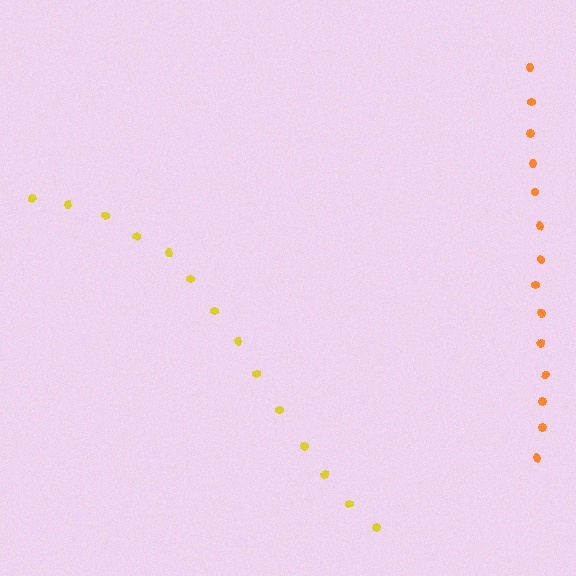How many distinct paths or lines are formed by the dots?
There are 2 distinct paths.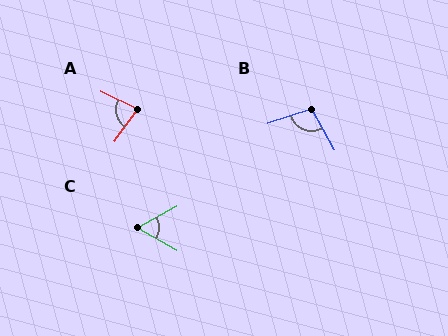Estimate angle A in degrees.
Approximately 79 degrees.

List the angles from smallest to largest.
C (59°), A (79°), B (102°).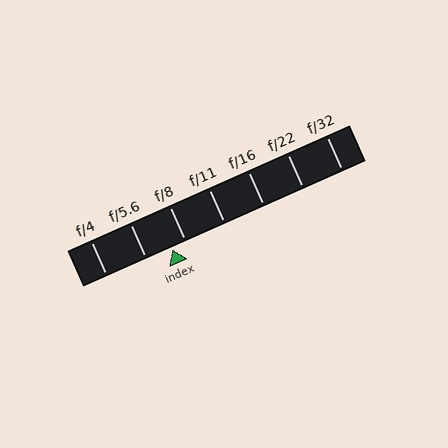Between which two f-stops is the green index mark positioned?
The index mark is between f/5.6 and f/8.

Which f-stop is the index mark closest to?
The index mark is closest to f/8.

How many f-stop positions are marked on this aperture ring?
There are 7 f-stop positions marked.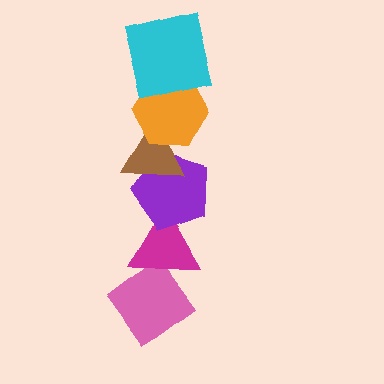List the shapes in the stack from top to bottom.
From top to bottom: the cyan square, the orange hexagon, the brown triangle, the purple pentagon, the magenta triangle, the pink diamond.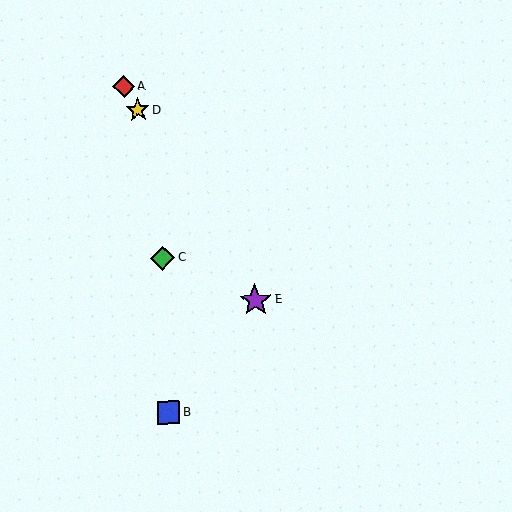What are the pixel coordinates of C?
Object C is at (163, 258).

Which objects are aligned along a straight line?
Objects A, D, E are aligned along a straight line.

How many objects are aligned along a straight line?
3 objects (A, D, E) are aligned along a straight line.